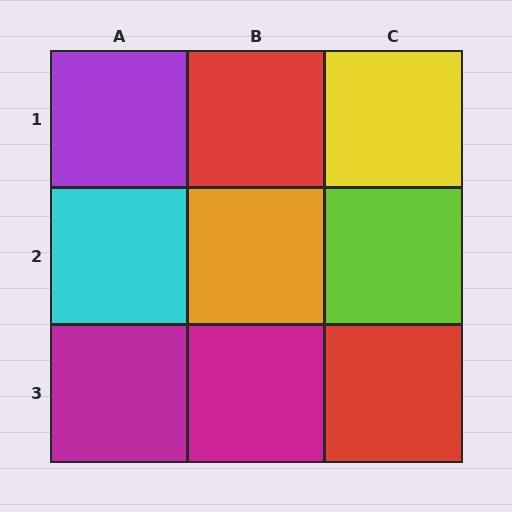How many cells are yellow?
1 cell is yellow.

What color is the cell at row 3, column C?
Red.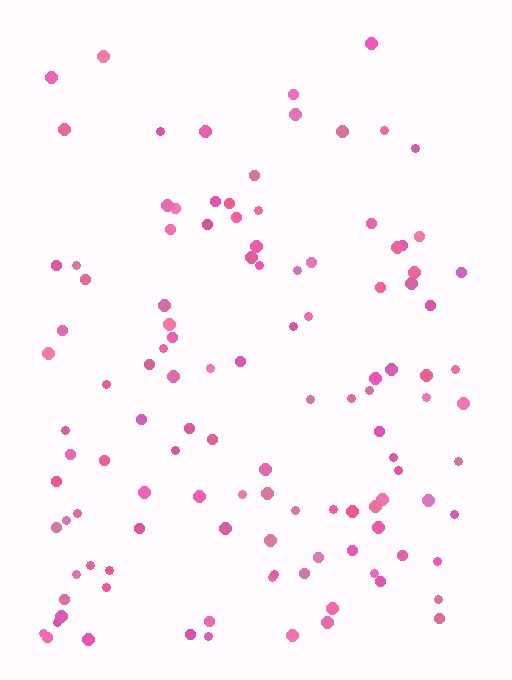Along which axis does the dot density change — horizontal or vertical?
Vertical.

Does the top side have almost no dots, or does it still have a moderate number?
Still a moderate number, just noticeably fewer than the bottom.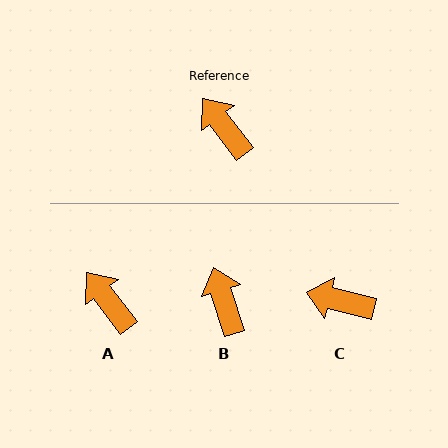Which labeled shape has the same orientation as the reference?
A.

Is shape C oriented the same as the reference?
No, it is off by about 39 degrees.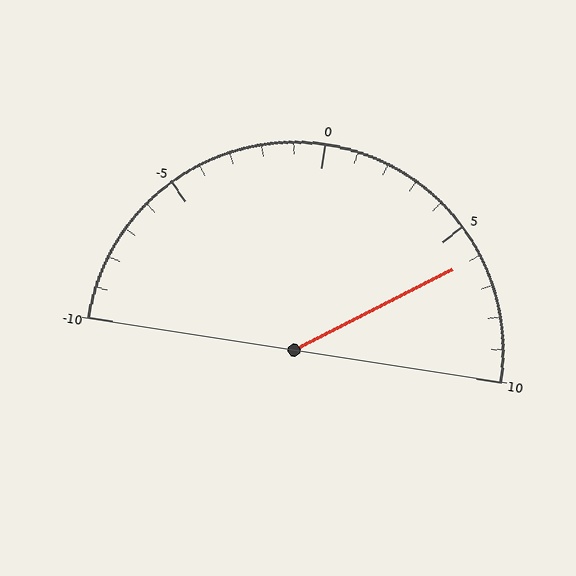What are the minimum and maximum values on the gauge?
The gauge ranges from -10 to 10.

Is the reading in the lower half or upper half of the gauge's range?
The reading is in the upper half of the range (-10 to 10).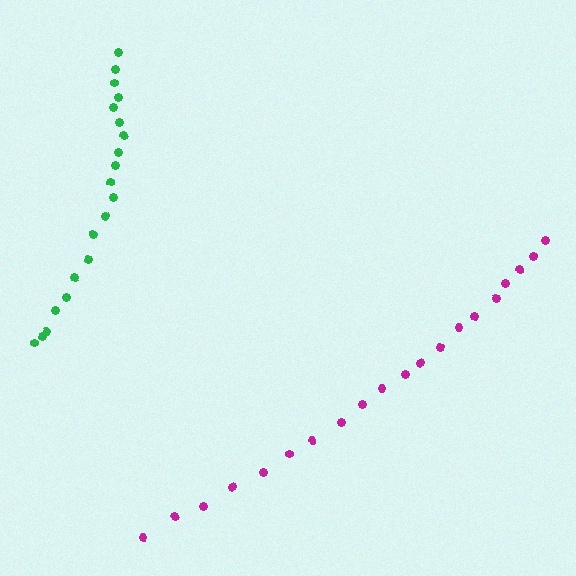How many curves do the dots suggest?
There are 2 distinct paths.